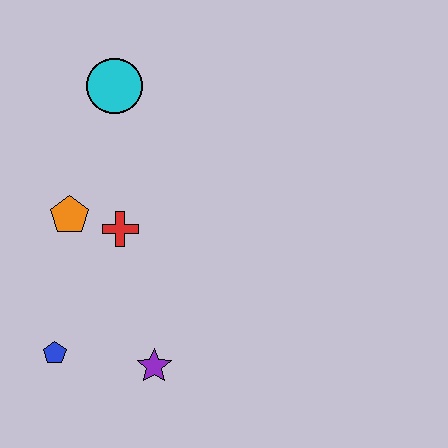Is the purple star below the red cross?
Yes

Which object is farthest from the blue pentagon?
The cyan circle is farthest from the blue pentagon.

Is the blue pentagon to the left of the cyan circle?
Yes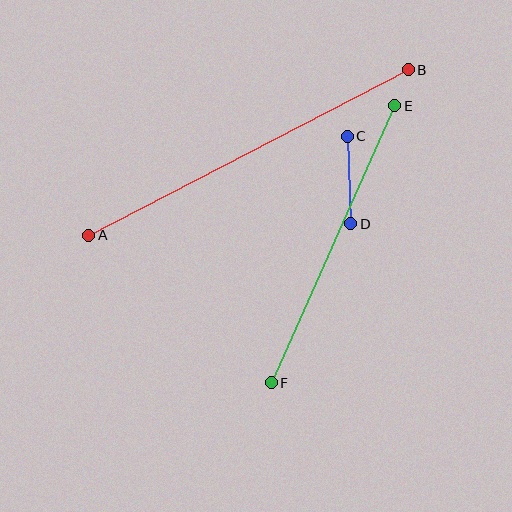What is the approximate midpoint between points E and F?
The midpoint is at approximately (333, 244) pixels.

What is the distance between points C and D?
The distance is approximately 88 pixels.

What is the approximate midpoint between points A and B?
The midpoint is at approximately (249, 152) pixels.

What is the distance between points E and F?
The distance is approximately 303 pixels.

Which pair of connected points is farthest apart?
Points A and B are farthest apart.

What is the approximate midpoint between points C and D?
The midpoint is at approximately (349, 180) pixels.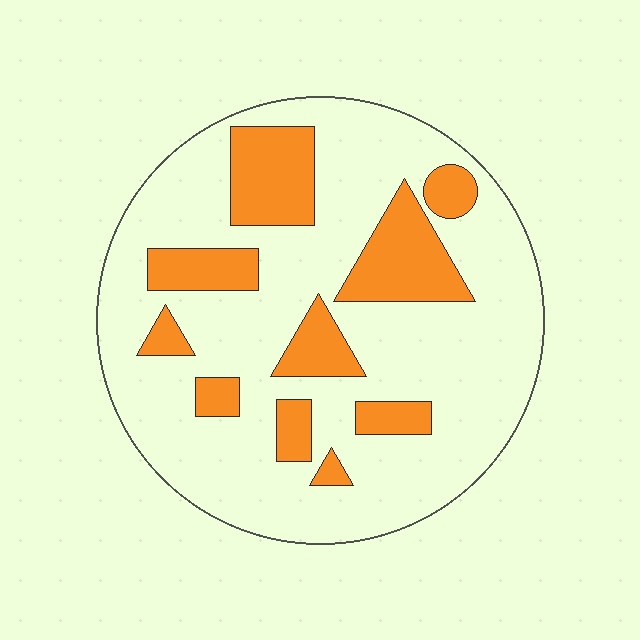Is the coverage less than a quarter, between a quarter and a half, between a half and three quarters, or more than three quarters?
Less than a quarter.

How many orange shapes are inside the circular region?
10.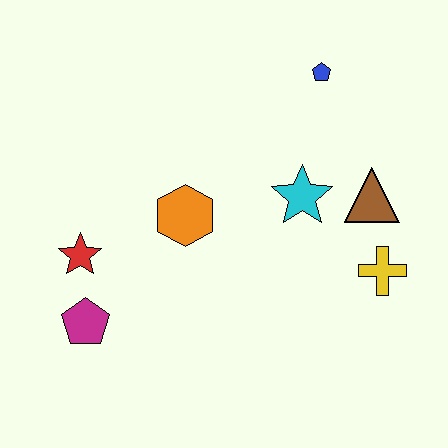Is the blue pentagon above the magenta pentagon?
Yes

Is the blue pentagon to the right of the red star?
Yes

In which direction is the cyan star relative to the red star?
The cyan star is to the right of the red star.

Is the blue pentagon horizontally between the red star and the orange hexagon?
No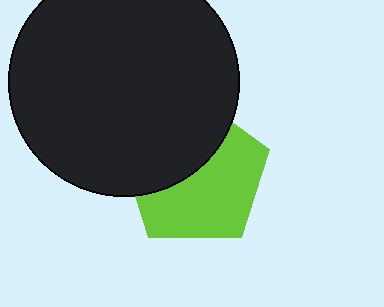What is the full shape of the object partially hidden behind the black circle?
The partially hidden object is a lime pentagon.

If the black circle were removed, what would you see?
You would see the complete lime pentagon.